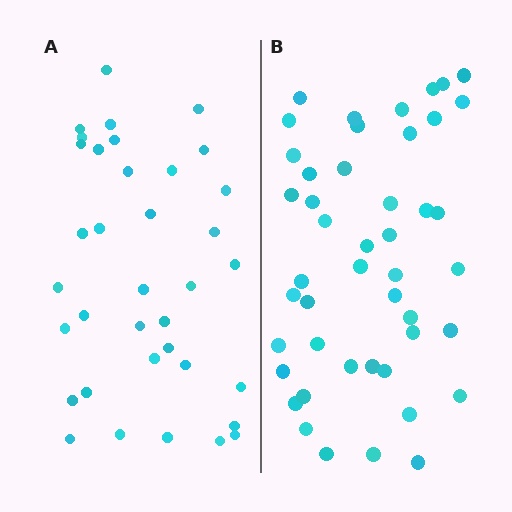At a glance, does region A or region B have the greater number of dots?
Region B (the right region) has more dots.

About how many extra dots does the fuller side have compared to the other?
Region B has roughly 10 or so more dots than region A.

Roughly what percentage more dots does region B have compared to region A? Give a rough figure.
About 30% more.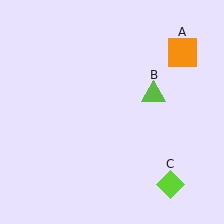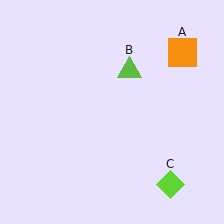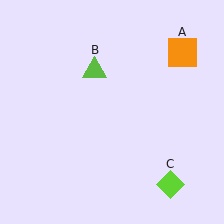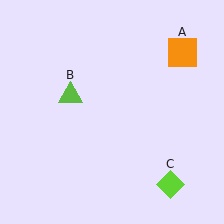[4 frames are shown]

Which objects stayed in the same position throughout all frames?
Orange square (object A) and lime diamond (object C) remained stationary.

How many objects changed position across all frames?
1 object changed position: lime triangle (object B).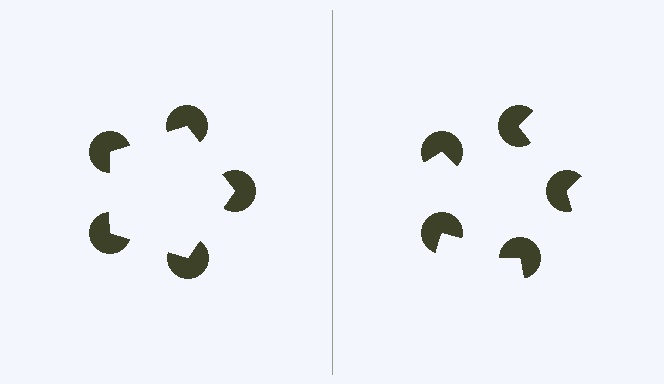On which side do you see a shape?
An illusory pentagon appears on the left side. On the right side the wedge cuts are rotated, so no coherent shape forms.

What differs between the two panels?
The pac-man discs are positioned identically on both sides; only the wedge orientations differ. On the left they align to a pentagon; on the right they are misaligned.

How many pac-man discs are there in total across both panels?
10 — 5 on each side.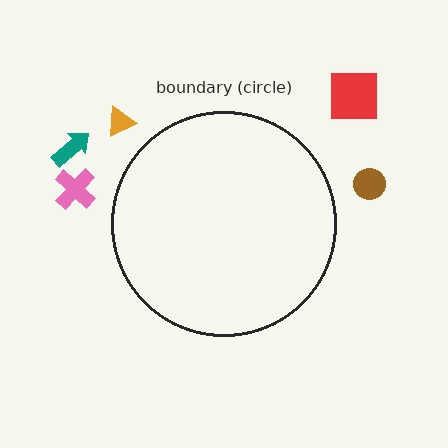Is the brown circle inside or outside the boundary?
Outside.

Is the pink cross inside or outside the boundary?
Outside.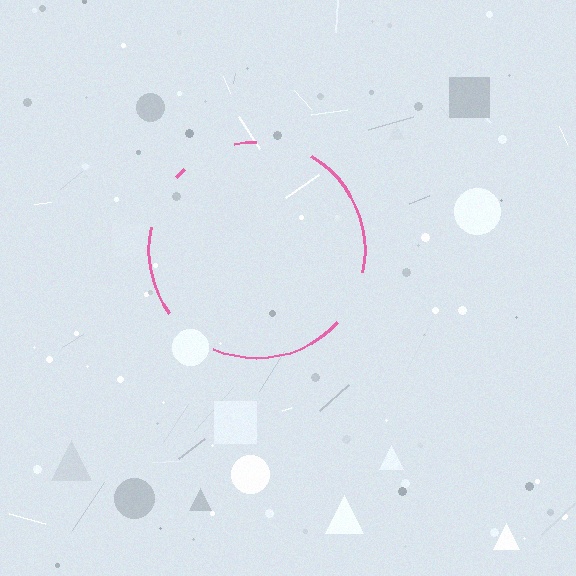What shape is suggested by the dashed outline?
The dashed outline suggests a circle.